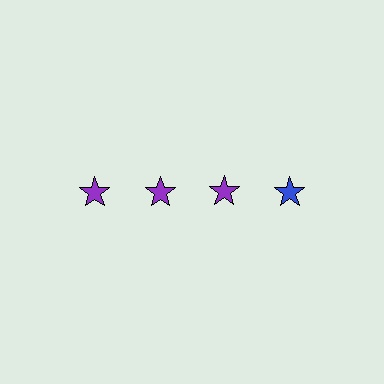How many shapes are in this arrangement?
There are 4 shapes arranged in a grid pattern.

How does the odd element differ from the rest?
It has a different color: blue instead of purple.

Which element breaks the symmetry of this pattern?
The blue star in the top row, second from right column breaks the symmetry. All other shapes are purple stars.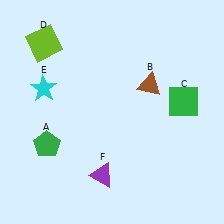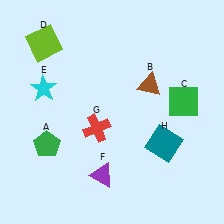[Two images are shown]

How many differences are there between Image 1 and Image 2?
There are 2 differences between the two images.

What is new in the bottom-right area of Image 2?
A teal square (H) was added in the bottom-right area of Image 2.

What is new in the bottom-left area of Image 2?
A red cross (G) was added in the bottom-left area of Image 2.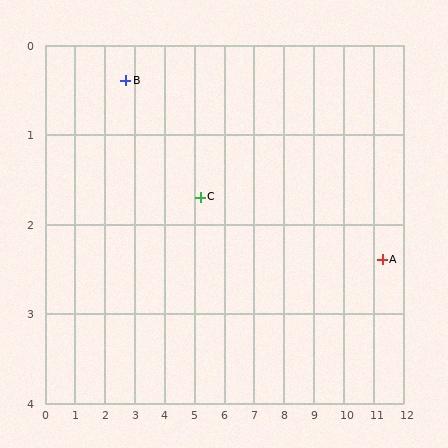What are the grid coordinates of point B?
Point B is at approximately (2.7, 0.4).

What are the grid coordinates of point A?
Point A is at approximately (11.3, 2.4).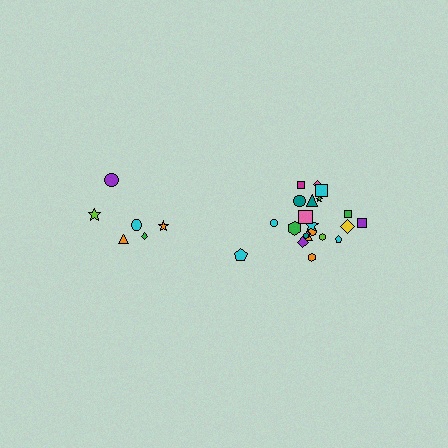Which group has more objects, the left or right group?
The right group.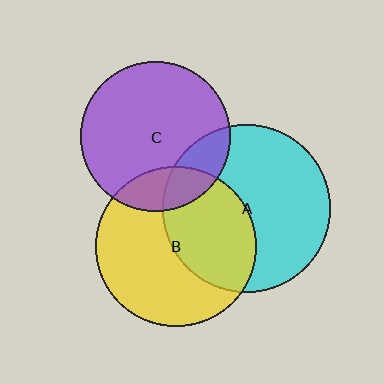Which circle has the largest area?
Circle A (cyan).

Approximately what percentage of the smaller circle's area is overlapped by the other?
Approximately 40%.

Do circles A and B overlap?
Yes.